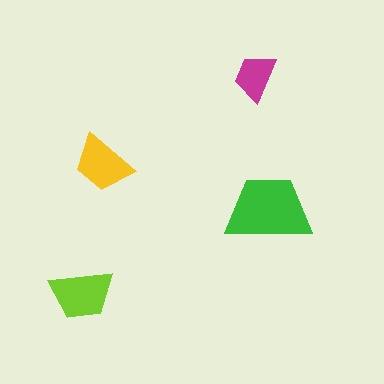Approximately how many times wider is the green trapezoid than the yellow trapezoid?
About 1.5 times wider.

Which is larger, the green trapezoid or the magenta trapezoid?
The green one.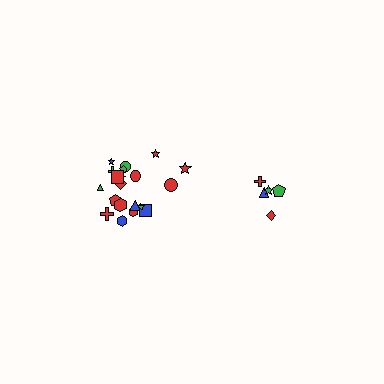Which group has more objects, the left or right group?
The left group.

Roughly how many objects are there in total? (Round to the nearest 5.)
Roughly 25 objects in total.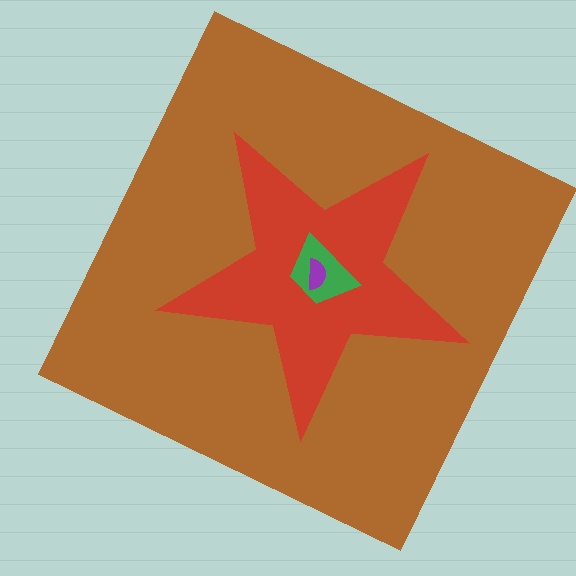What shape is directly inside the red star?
The green trapezoid.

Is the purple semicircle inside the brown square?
Yes.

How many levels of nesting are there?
4.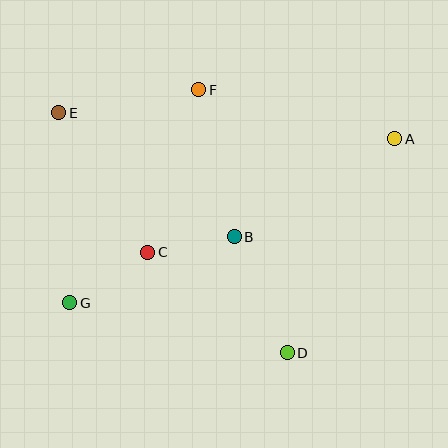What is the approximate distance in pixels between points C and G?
The distance between C and G is approximately 93 pixels.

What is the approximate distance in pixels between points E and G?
The distance between E and G is approximately 190 pixels.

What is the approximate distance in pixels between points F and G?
The distance between F and G is approximately 249 pixels.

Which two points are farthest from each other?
Points A and G are farthest from each other.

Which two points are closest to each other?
Points B and C are closest to each other.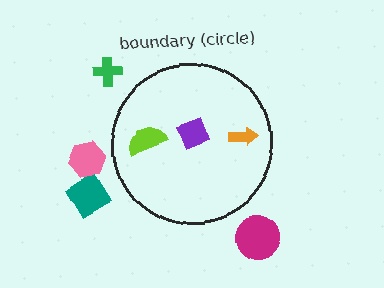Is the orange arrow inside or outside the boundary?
Inside.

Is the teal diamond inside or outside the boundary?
Outside.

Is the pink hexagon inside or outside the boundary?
Outside.